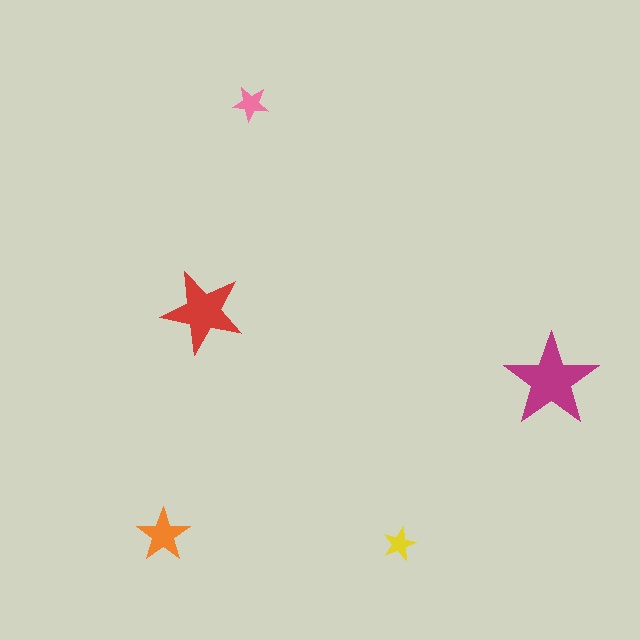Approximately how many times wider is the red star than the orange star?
About 1.5 times wider.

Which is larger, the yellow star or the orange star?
The orange one.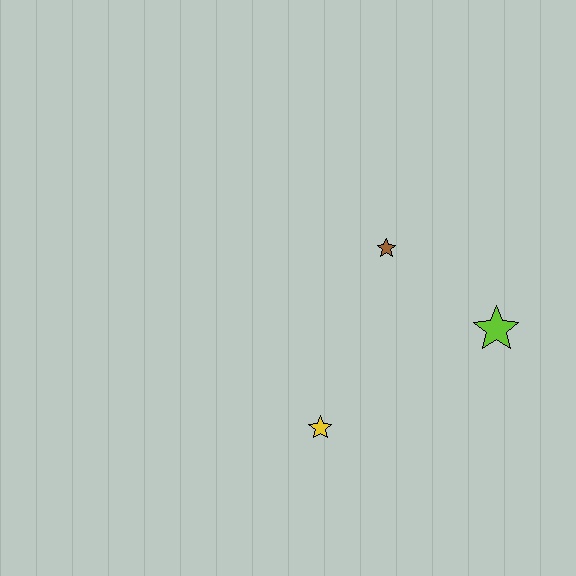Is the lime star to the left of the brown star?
No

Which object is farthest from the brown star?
The yellow star is farthest from the brown star.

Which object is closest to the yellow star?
The brown star is closest to the yellow star.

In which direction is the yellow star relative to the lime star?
The yellow star is to the left of the lime star.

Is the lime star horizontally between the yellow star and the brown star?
No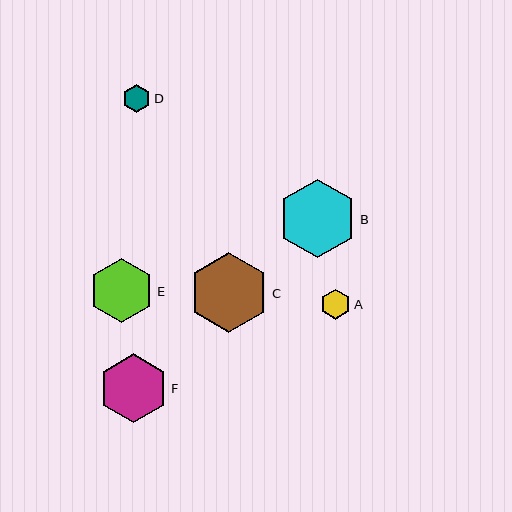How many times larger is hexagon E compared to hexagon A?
Hexagon E is approximately 2.1 times the size of hexagon A.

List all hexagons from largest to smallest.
From largest to smallest: C, B, F, E, A, D.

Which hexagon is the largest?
Hexagon C is the largest with a size of approximately 80 pixels.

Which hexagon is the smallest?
Hexagon D is the smallest with a size of approximately 28 pixels.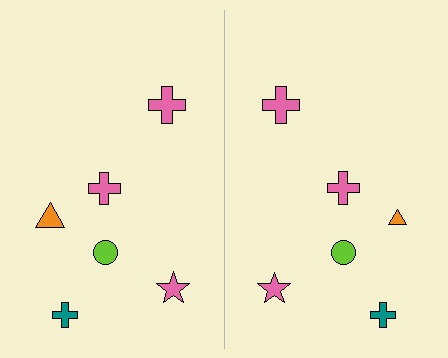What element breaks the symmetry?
The orange triangle on the right side has a different size than its mirror counterpart.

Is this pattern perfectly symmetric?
No, the pattern is not perfectly symmetric. The orange triangle on the right side has a different size than its mirror counterpart.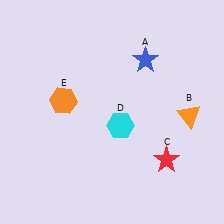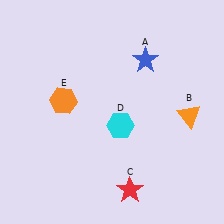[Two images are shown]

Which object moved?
The red star (C) moved left.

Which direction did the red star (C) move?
The red star (C) moved left.